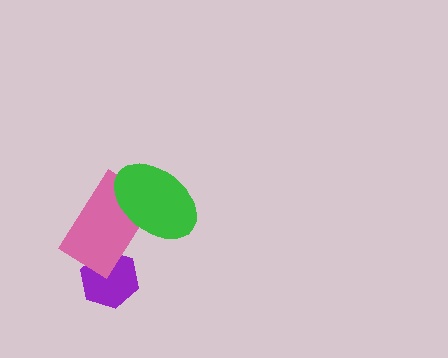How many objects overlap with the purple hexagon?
1 object overlaps with the purple hexagon.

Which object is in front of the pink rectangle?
The green ellipse is in front of the pink rectangle.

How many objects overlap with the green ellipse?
1 object overlaps with the green ellipse.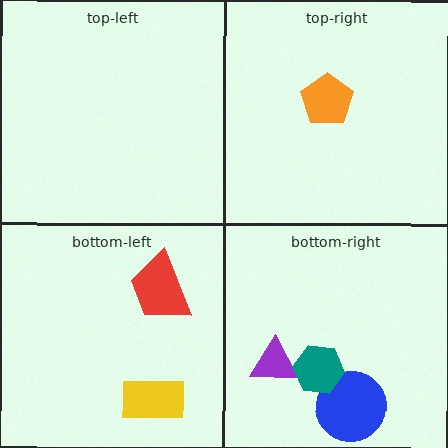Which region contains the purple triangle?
The bottom-right region.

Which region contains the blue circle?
The bottom-right region.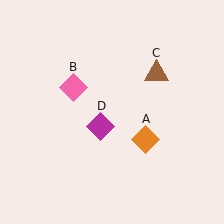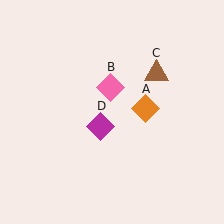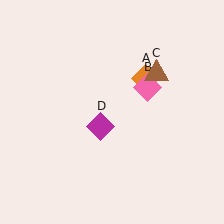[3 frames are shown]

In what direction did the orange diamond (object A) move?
The orange diamond (object A) moved up.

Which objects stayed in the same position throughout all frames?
Brown triangle (object C) and magenta diamond (object D) remained stationary.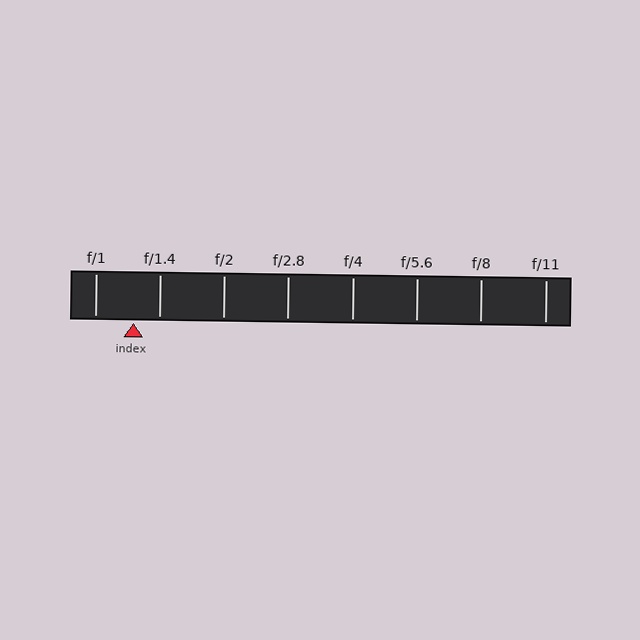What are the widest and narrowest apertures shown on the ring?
The widest aperture shown is f/1 and the narrowest is f/11.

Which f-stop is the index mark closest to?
The index mark is closest to f/1.4.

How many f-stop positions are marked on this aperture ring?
There are 8 f-stop positions marked.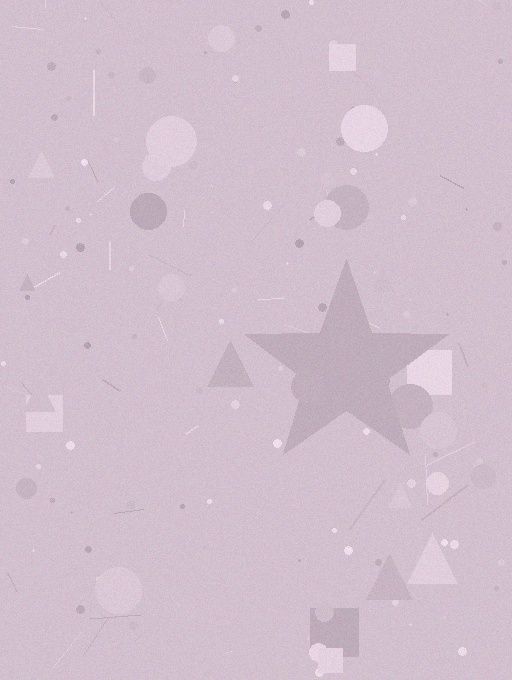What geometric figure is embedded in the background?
A star is embedded in the background.